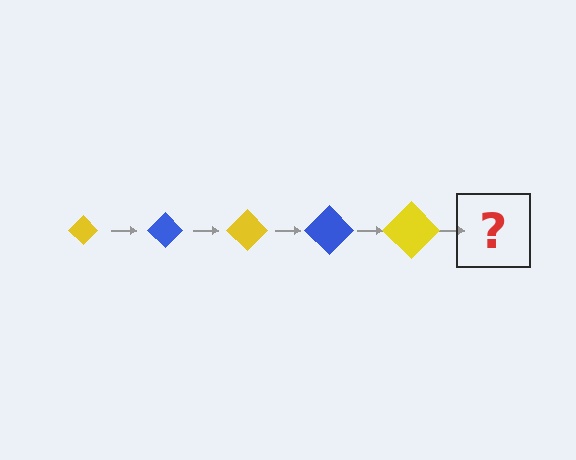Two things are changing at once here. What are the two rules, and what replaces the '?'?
The two rules are that the diamond grows larger each step and the color cycles through yellow and blue. The '?' should be a blue diamond, larger than the previous one.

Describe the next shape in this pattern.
It should be a blue diamond, larger than the previous one.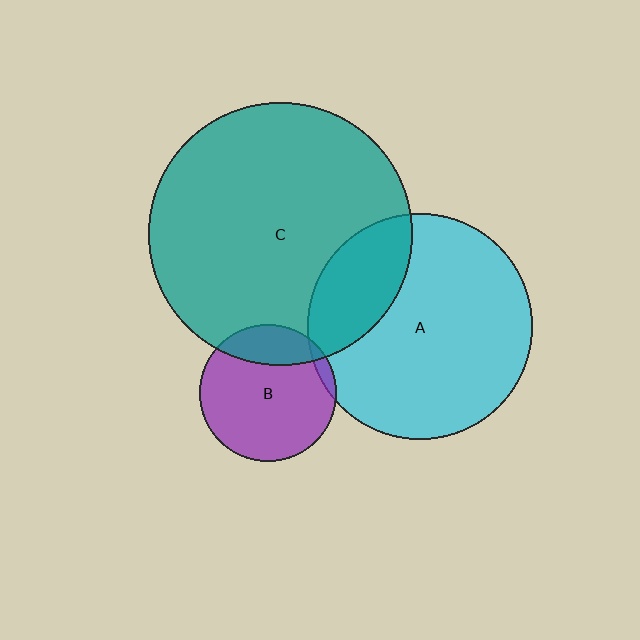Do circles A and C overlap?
Yes.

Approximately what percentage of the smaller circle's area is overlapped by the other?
Approximately 25%.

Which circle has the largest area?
Circle C (teal).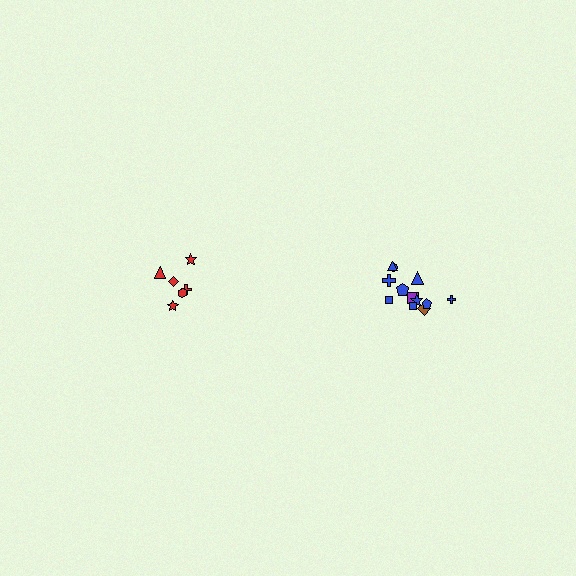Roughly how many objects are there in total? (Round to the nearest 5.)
Roughly 20 objects in total.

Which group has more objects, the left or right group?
The right group.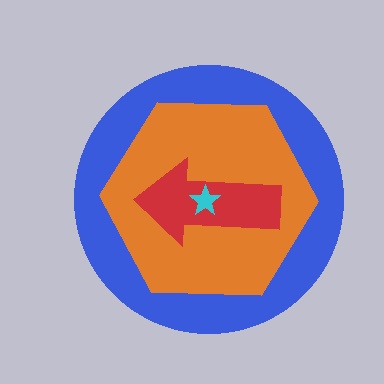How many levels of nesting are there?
4.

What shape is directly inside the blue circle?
The orange hexagon.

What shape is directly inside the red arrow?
The cyan star.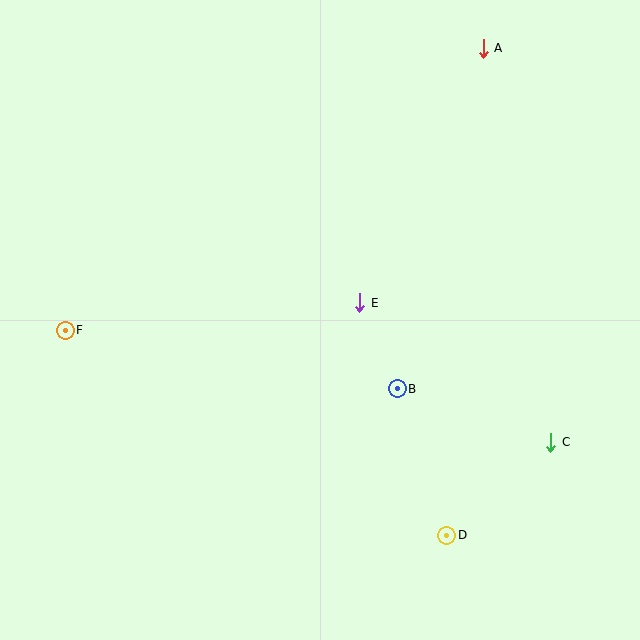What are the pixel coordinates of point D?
Point D is at (447, 535).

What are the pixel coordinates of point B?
Point B is at (397, 389).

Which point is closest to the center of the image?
Point E at (360, 303) is closest to the center.